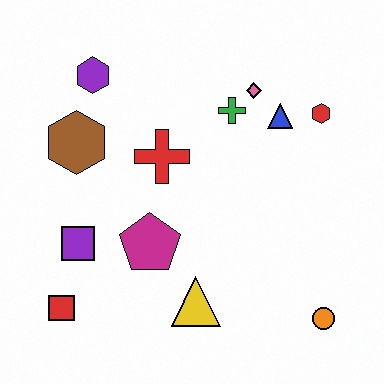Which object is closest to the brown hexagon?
The purple hexagon is closest to the brown hexagon.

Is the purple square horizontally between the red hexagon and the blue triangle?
No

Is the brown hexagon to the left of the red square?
No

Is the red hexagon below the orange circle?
No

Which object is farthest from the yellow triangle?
The purple hexagon is farthest from the yellow triangle.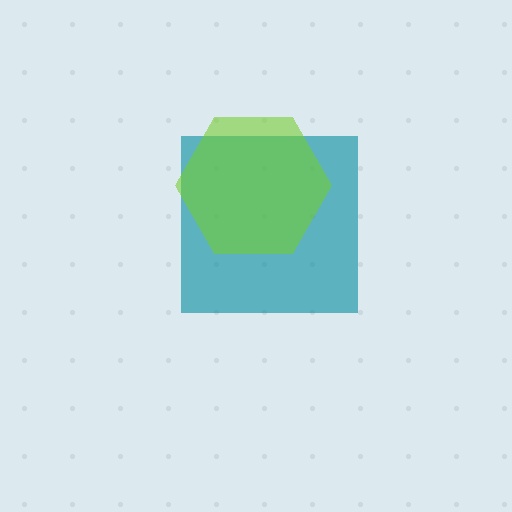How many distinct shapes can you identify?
There are 2 distinct shapes: a teal square, a lime hexagon.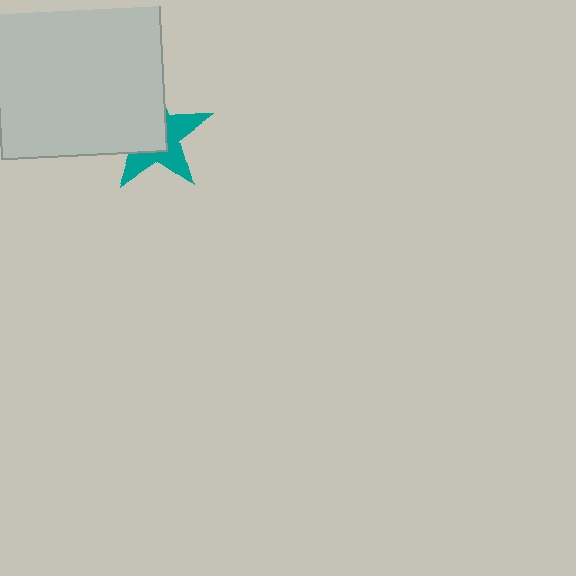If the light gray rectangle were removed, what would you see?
You would see the complete teal star.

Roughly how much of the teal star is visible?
About half of it is visible (roughly 47%).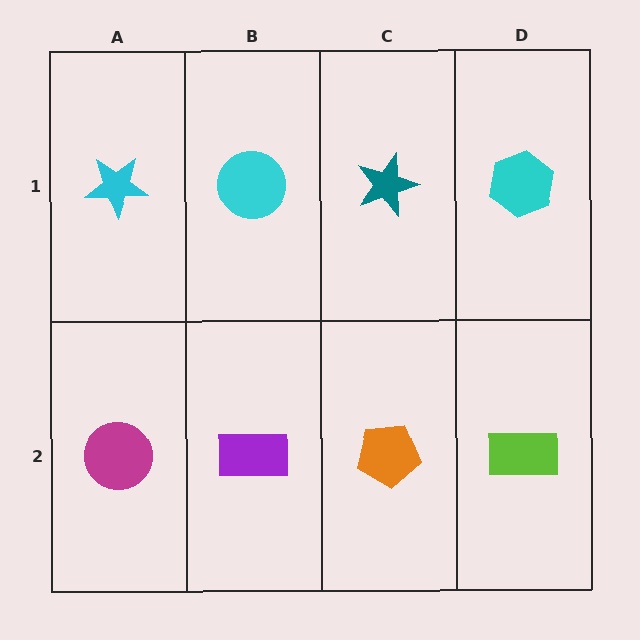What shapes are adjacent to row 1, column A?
A magenta circle (row 2, column A), a cyan circle (row 1, column B).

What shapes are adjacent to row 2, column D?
A cyan hexagon (row 1, column D), an orange pentagon (row 2, column C).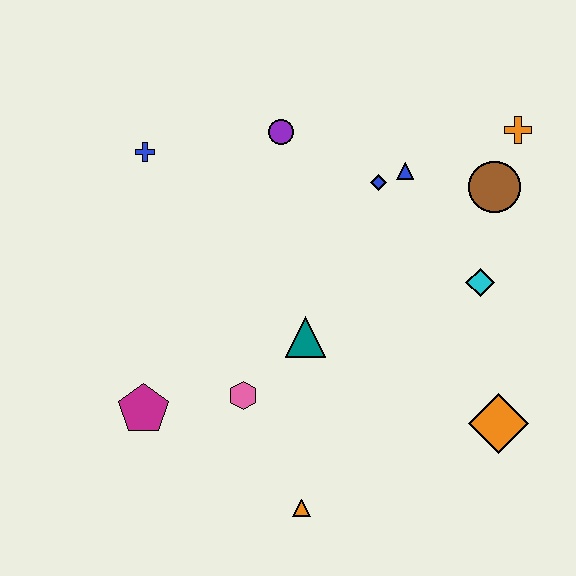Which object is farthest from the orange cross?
The magenta pentagon is farthest from the orange cross.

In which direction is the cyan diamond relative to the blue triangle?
The cyan diamond is below the blue triangle.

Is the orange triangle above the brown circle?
No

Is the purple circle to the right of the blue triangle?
No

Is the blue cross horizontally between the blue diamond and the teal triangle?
No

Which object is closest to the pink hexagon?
The teal triangle is closest to the pink hexagon.